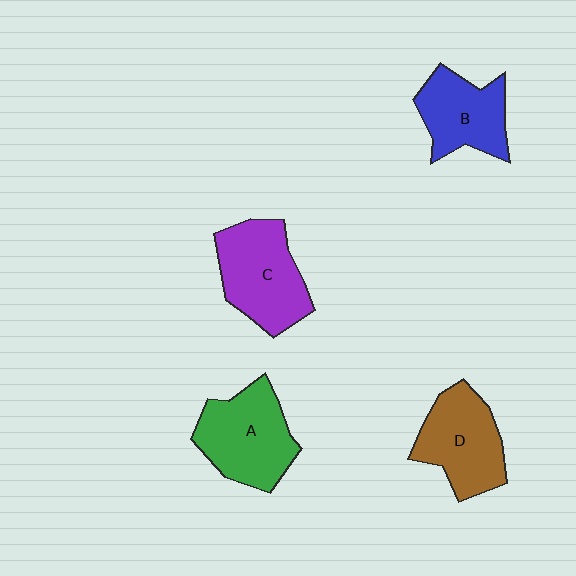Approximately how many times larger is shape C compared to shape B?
Approximately 1.2 times.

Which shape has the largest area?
Shape C (purple).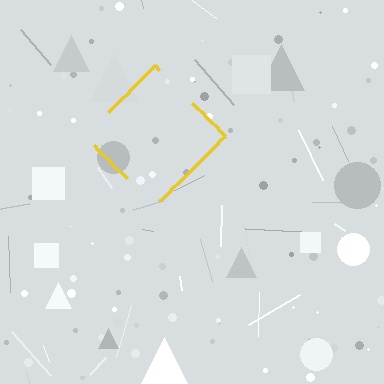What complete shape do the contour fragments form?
The contour fragments form a diamond.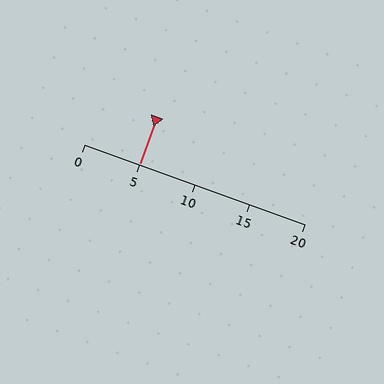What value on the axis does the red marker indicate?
The marker indicates approximately 5.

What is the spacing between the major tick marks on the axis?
The major ticks are spaced 5 apart.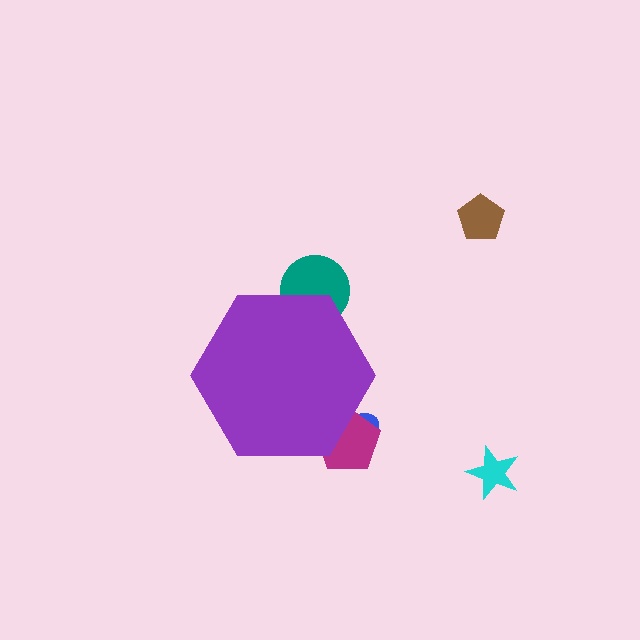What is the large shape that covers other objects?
A purple hexagon.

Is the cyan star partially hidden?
No, the cyan star is fully visible.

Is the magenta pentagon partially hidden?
Yes, the magenta pentagon is partially hidden behind the purple hexagon.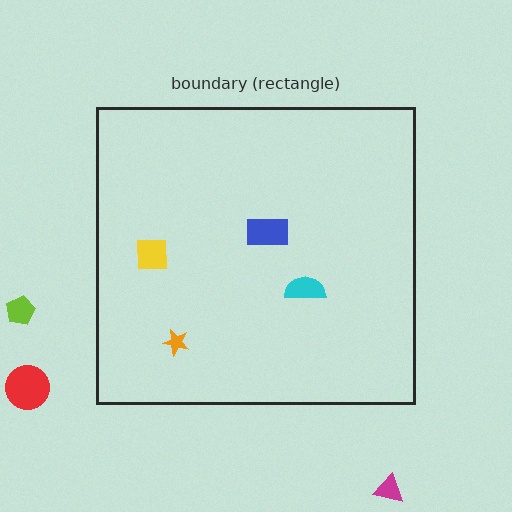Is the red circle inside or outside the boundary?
Outside.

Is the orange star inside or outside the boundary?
Inside.